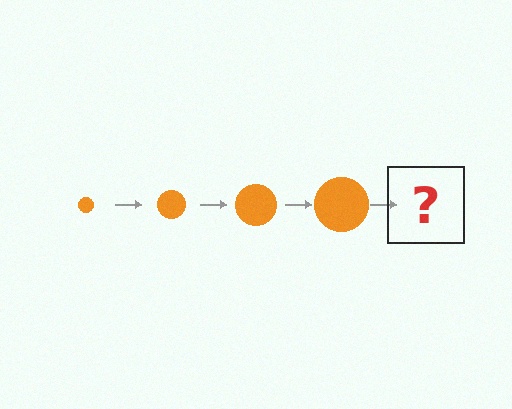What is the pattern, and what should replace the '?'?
The pattern is that the circle gets progressively larger each step. The '?' should be an orange circle, larger than the previous one.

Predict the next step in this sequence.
The next step is an orange circle, larger than the previous one.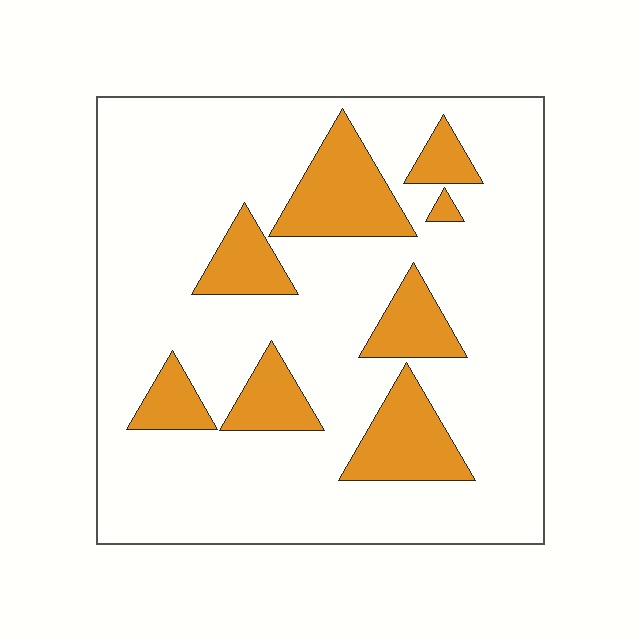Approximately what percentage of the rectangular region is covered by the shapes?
Approximately 20%.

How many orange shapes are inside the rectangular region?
8.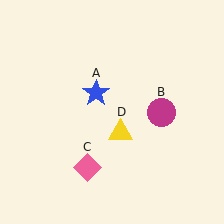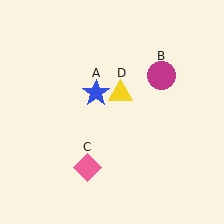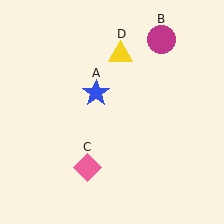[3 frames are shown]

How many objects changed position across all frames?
2 objects changed position: magenta circle (object B), yellow triangle (object D).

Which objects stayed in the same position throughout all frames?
Blue star (object A) and pink diamond (object C) remained stationary.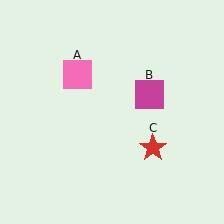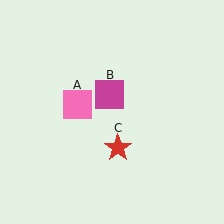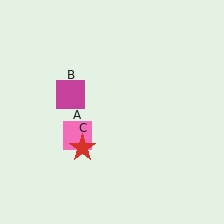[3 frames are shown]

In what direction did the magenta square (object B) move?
The magenta square (object B) moved left.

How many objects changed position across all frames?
3 objects changed position: pink square (object A), magenta square (object B), red star (object C).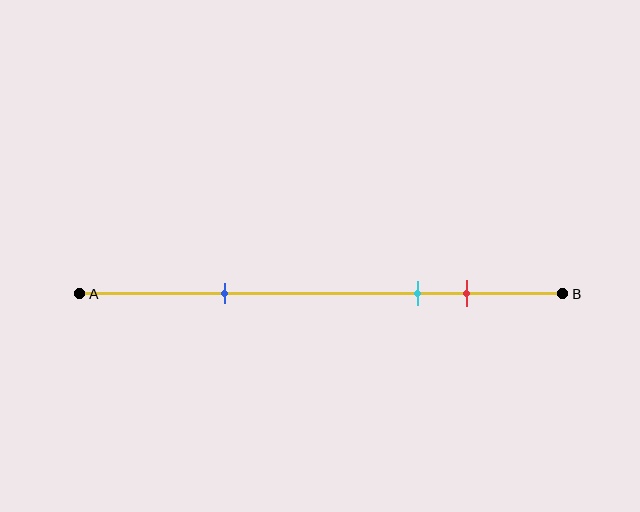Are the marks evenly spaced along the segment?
No, the marks are not evenly spaced.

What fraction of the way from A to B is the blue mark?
The blue mark is approximately 30% (0.3) of the way from A to B.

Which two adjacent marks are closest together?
The cyan and red marks are the closest adjacent pair.